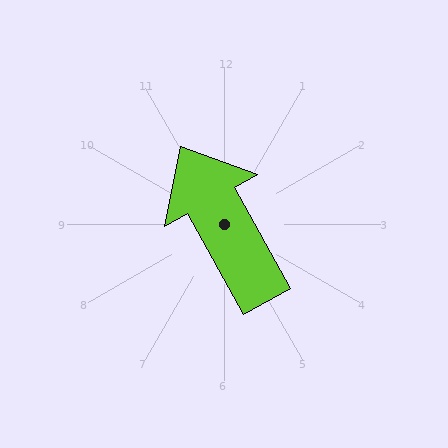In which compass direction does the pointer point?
Northwest.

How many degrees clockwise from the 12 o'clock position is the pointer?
Approximately 331 degrees.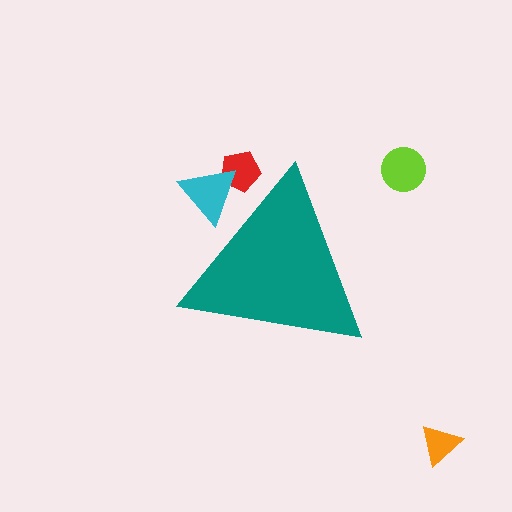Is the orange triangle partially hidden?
No, the orange triangle is fully visible.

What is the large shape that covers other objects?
A teal triangle.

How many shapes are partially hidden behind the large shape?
2 shapes are partially hidden.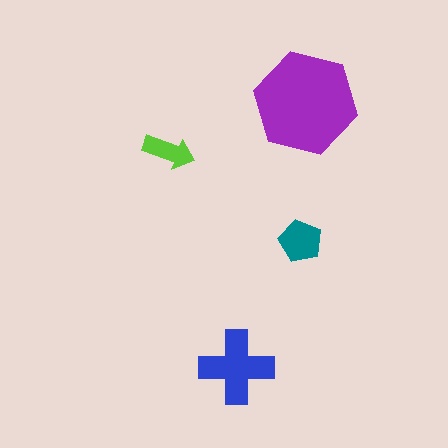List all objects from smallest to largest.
The lime arrow, the teal pentagon, the blue cross, the purple hexagon.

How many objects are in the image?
There are 4 objects in the image.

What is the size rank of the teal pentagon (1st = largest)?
3rd.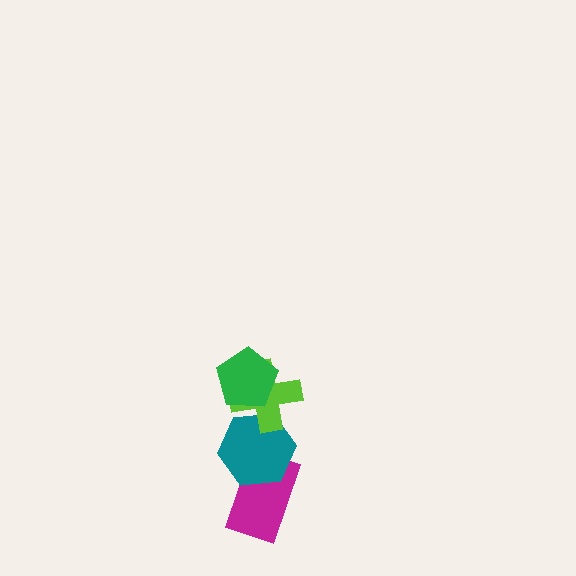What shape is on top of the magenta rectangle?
The teal hexagon is on top of the magenta rectangle.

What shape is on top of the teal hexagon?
The lime cross is on top of the teal hexagon.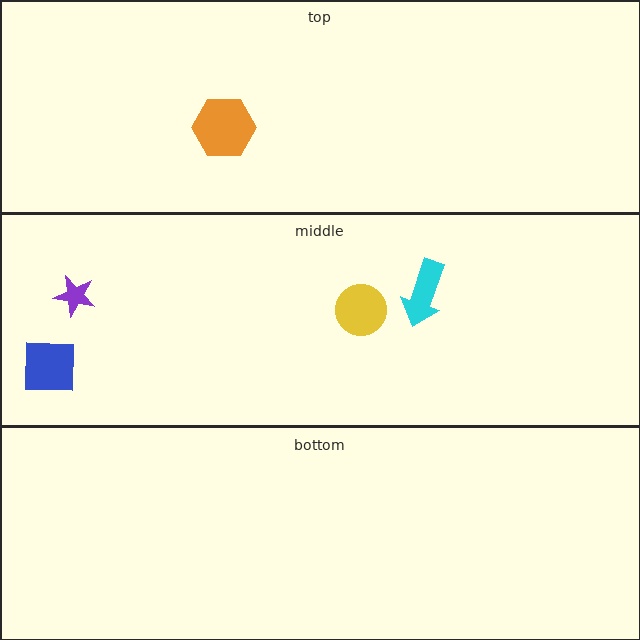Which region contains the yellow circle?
The middle region.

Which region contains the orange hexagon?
The top region.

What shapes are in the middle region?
The blue square, the yellow circle, the cyan arrow, the purple star.